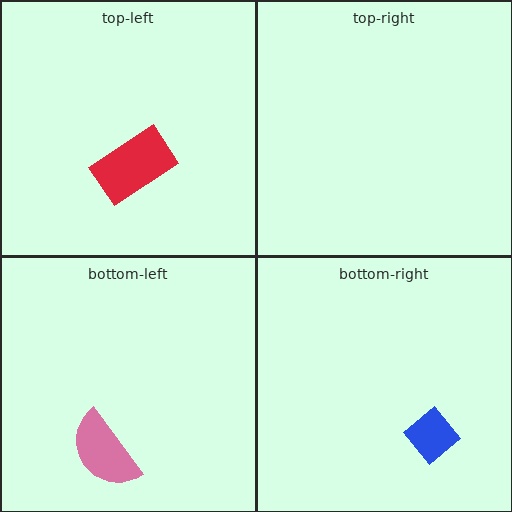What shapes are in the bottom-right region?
The blue diamond.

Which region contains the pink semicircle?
The bottom-left region.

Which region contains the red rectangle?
The top-left region.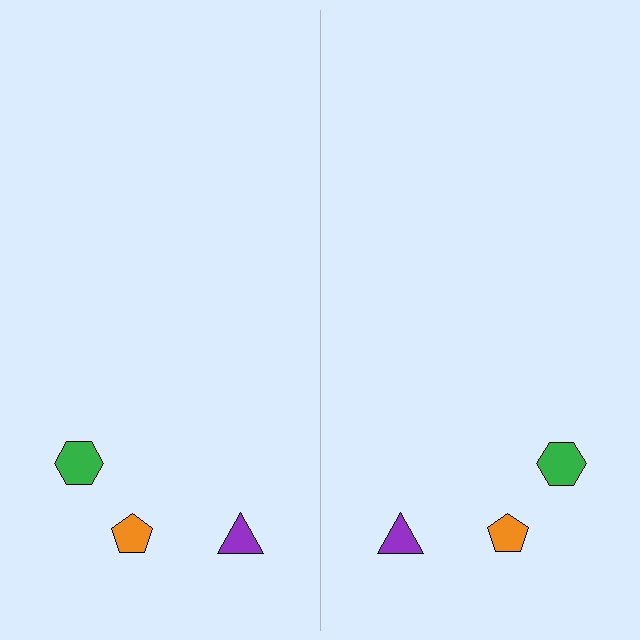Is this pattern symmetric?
Yes, this pattern has bilateral (reflection) symmetry.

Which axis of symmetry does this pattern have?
The pattern has a vertical axis of symmetry running through the center of the image.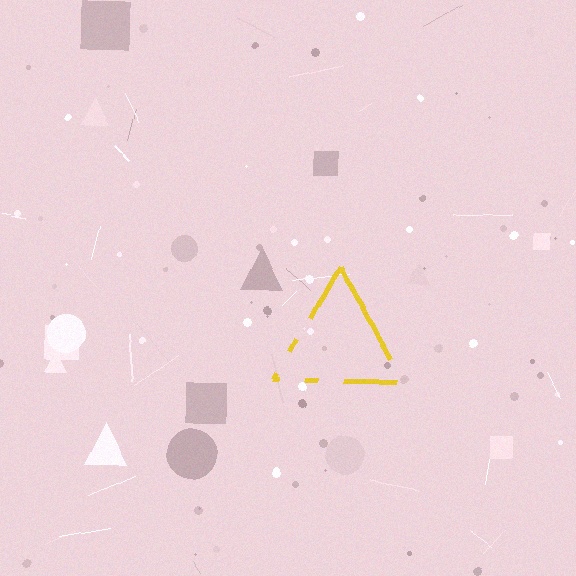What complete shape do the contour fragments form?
The contour fragments form a triangle.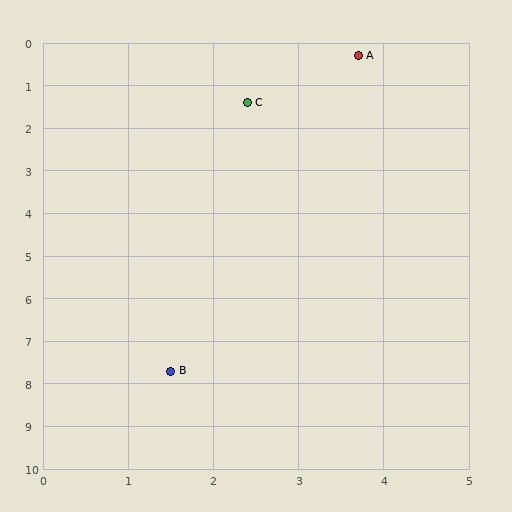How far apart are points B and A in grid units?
Points B and A are about 7.7 grid units apart.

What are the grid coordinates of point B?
Point B is at approximately (1.5, 7.7).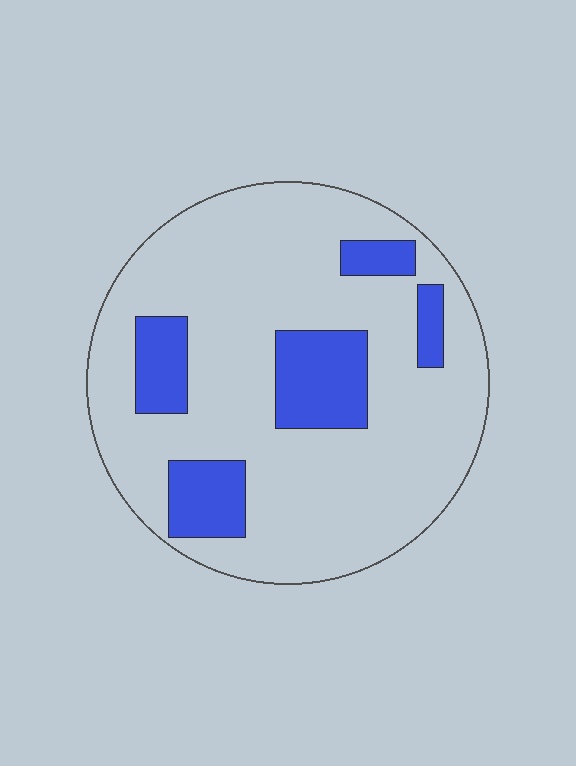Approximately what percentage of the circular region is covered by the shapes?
Approximately 20%.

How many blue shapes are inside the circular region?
5.